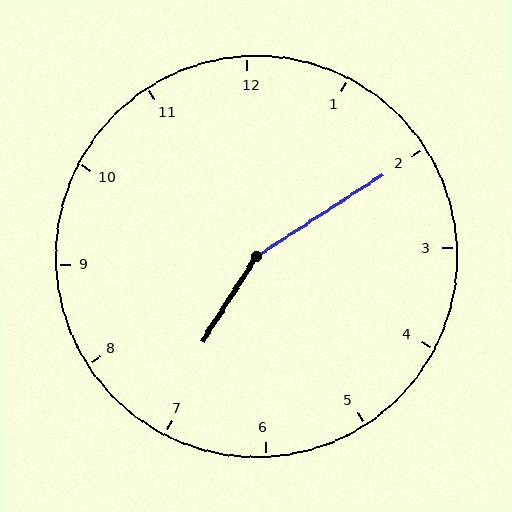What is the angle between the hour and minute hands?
Approximately 155 degrees.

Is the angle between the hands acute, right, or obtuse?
It is obtuse.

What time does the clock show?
7:10.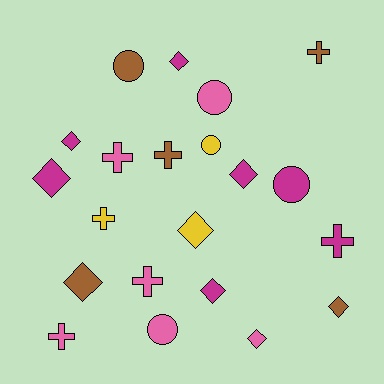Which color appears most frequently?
Magenta, with 7 objects.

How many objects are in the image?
There are 21 objects.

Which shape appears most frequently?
Diamond, with 9 objects.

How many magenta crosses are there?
There is 1 magenta cross.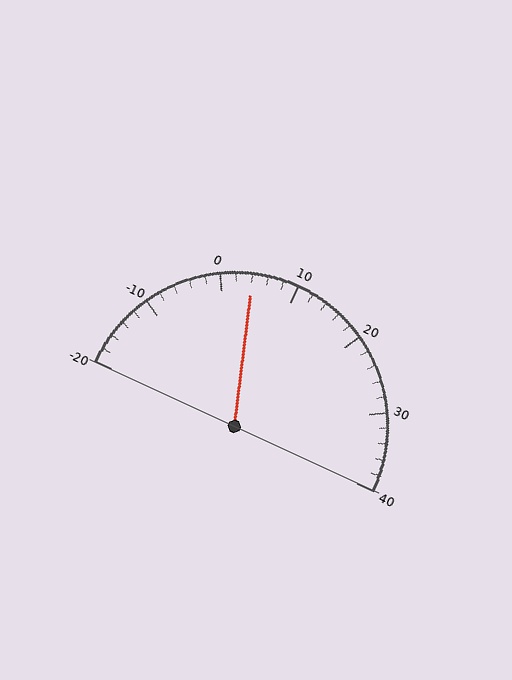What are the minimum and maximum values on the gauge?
The gauge ranges from -20 to 40.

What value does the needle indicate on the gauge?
The needle indicates approximately 4.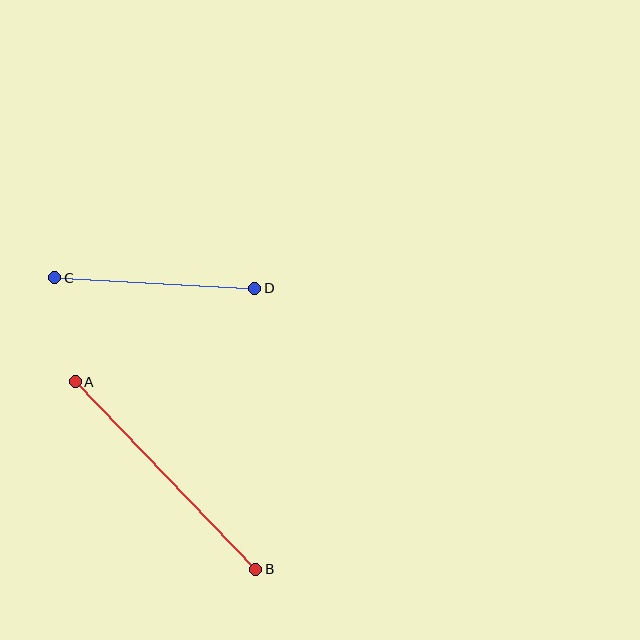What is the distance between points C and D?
The distance is approximately 201 pixels.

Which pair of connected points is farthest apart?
Points A and B are farthest apart.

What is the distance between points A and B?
The distance is approximately 260 pixels.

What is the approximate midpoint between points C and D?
The midpoint is at approximately (155, 283) pixels.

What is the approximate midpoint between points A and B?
The midpoint is at approximately (165, 476) pixels.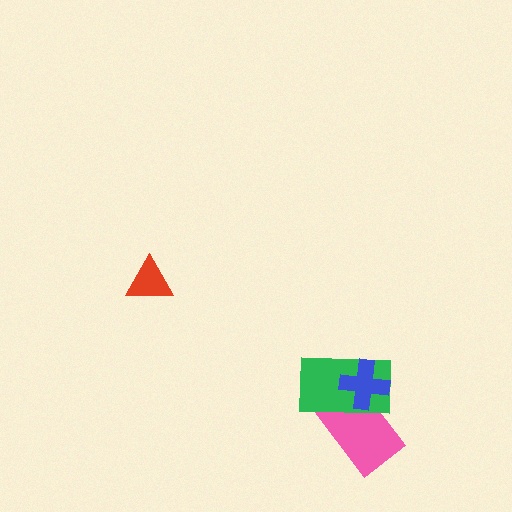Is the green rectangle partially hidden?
Yes, it is partially covered by another shape.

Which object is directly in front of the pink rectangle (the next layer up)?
The green rectangle is directly in front of the pink rectangle.